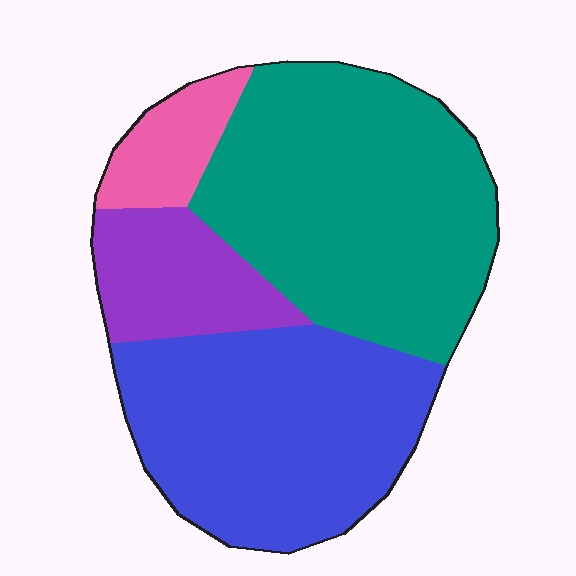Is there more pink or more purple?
Purple.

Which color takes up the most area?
Teal, at roughly 45%.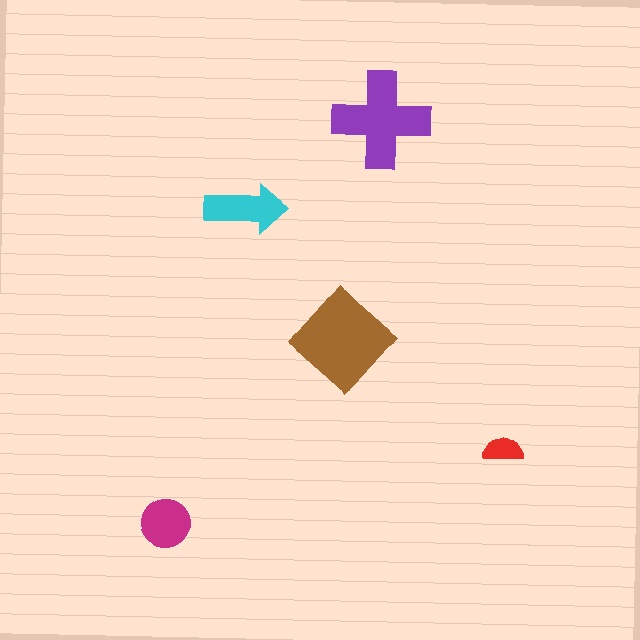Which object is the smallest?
The red semicircle.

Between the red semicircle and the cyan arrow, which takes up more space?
The cyan arrow.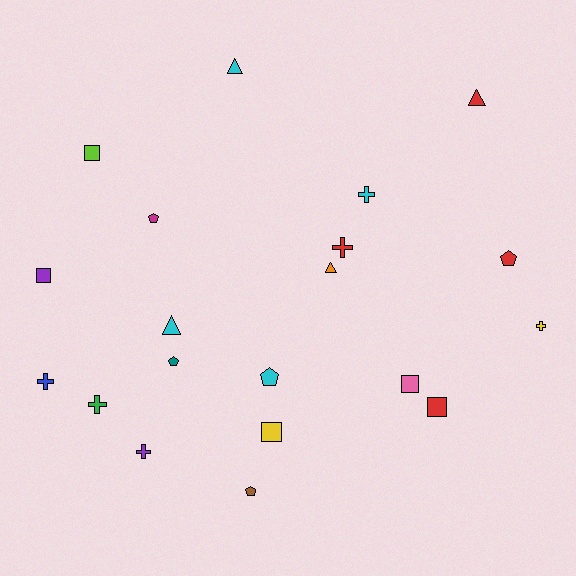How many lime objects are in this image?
There is 1 lime object.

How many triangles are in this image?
There are 4 triangles.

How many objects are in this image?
There are 20 objects.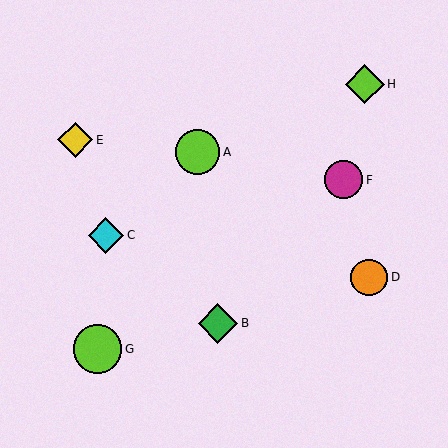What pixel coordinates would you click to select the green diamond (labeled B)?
Click at (218, 323) to select the green diamond B.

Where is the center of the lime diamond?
The center of the lime diamond is at (365, 84).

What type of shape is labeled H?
Shape H is a lime diamond.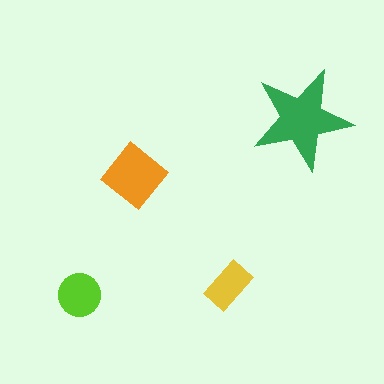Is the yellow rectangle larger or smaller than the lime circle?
Smaller.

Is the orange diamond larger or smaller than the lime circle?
Larger.